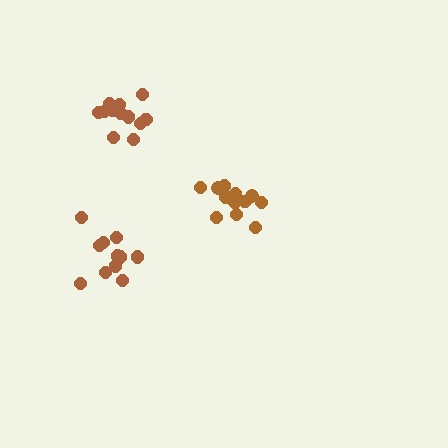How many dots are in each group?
Group 1: 12 dots, Group 2: 11 dots, Group 3: 12 dots (35 total).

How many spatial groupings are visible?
There are 3 spatial groupings.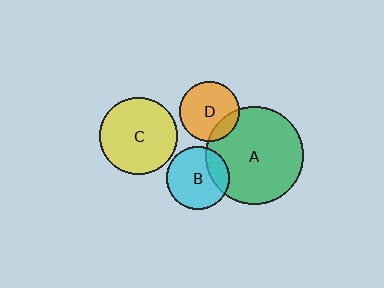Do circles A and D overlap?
Yes.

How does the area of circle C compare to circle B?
Approximately 1.5 times.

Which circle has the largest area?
Circle A (green).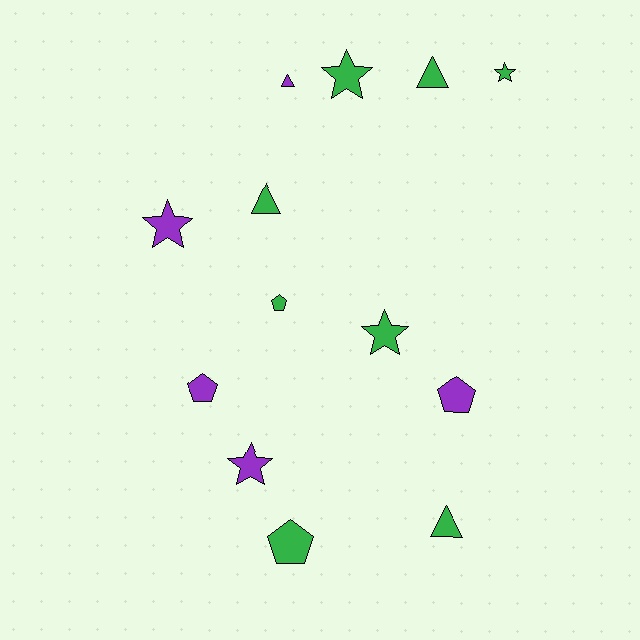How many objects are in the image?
There are 13 objects.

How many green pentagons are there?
There are 2 green pentagons.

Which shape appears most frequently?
Star, with 5 objects.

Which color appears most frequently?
Green, with 8 objects.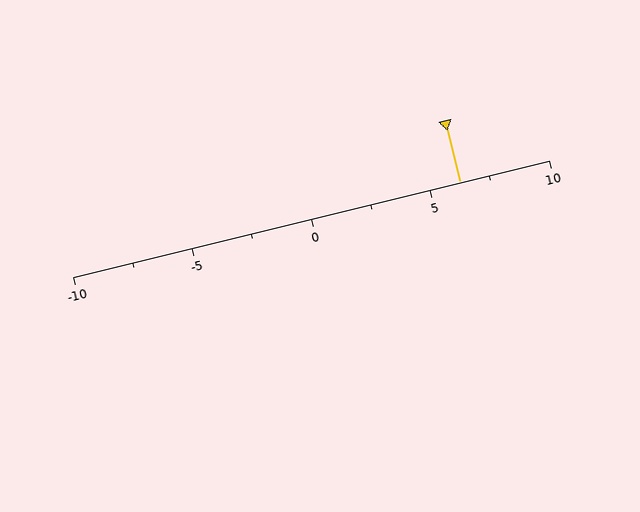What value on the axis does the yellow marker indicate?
The marker indicates approximately 6.2.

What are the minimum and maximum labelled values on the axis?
The axis runs from -10 to 10.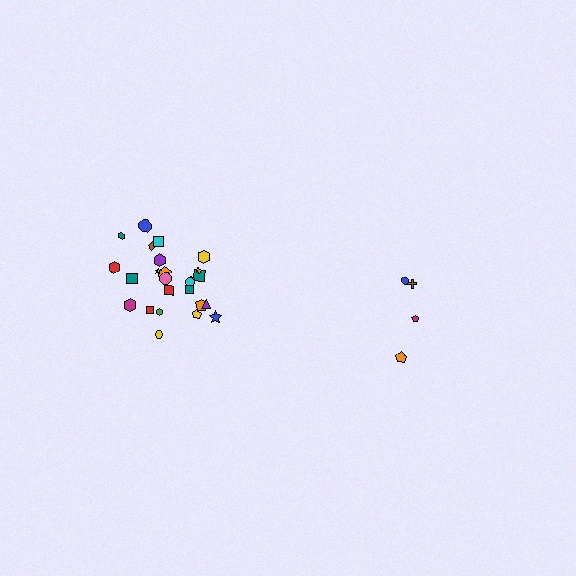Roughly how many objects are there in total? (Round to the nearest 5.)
Roughly 30 objects in total.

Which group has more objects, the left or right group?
The left group.